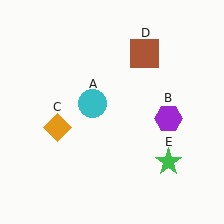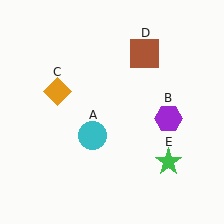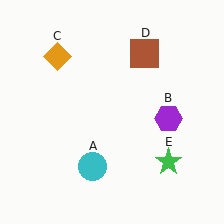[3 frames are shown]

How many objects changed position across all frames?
2 objects changed position: cyan circle (object A), orange diamond (object C).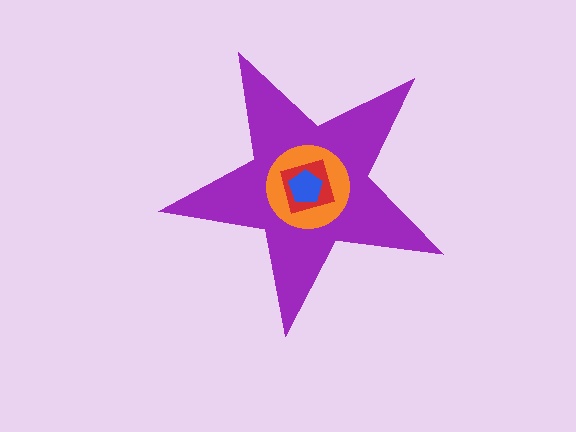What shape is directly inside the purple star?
The orange circle.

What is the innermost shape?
The blue pentagon.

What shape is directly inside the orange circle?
The red diamond.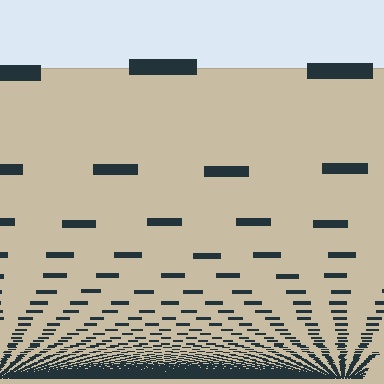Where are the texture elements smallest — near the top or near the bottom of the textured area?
Near the bottom.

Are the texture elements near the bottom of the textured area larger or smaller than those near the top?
Smaller. The gradient is inverted — elements near the bottom are smaller and denser.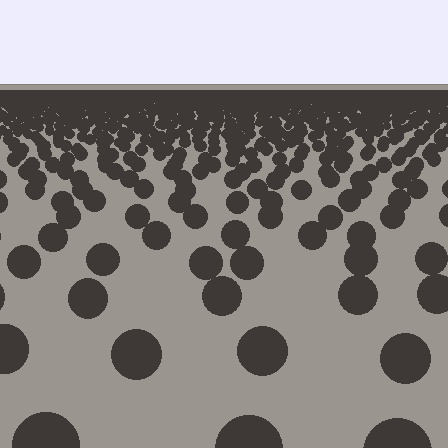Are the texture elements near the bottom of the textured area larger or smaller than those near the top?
Larger. Near the bottom, elements are closer to the viewer and appear at a bigger on-screen size.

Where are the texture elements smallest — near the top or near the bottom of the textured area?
Near the top.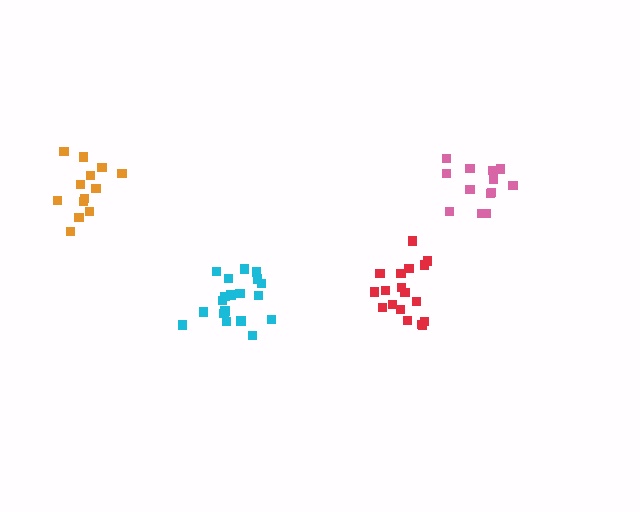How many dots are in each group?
Group 1: 13 dots, Group 2: 19 dots, Group 3: 18 dots, Group 4: 13 dots (63 total).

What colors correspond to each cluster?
The clusters are colored: pink, cyan, red, orange.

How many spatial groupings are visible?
There are 4 spatial groupings.